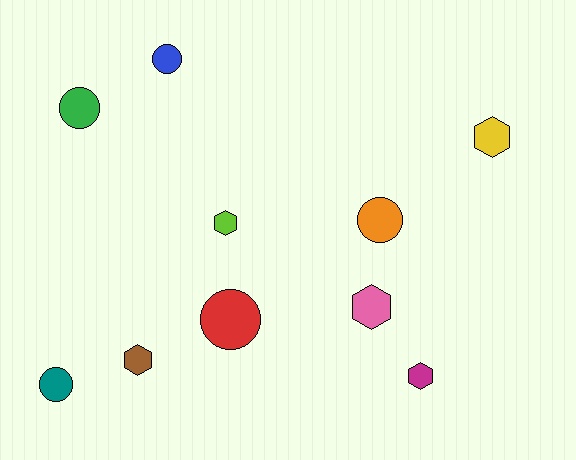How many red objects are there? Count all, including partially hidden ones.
There is 1 red object.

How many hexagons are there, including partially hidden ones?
There are 5 hexagons.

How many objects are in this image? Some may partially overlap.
There are 10 objects.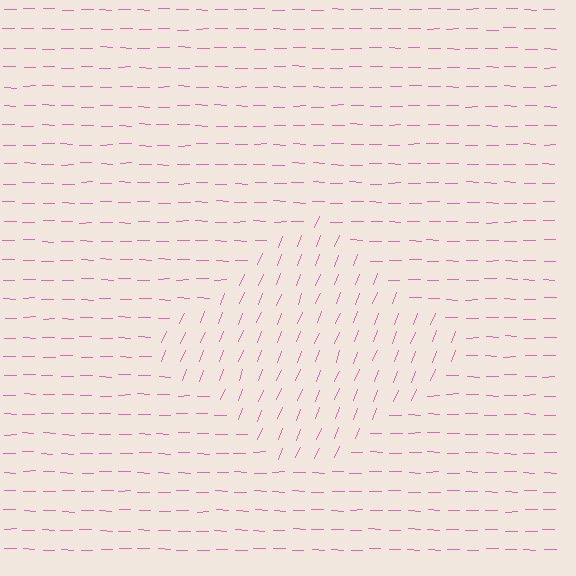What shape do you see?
I see a diamond.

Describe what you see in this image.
The image is filled with small pink line segments. A diamond region in the image has lines oriented differently from the surrounding lines, creating a visible texture boundary.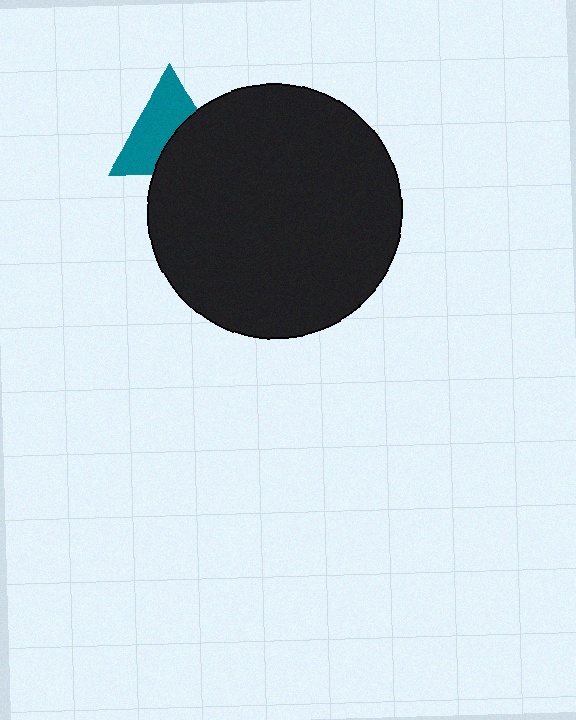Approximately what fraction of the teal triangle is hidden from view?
Roughly 42% of the teal triangle is hidden behind the black circle.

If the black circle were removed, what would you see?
You would see the complete teal triangle.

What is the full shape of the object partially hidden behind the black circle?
The partially hidden object is a teal triangle.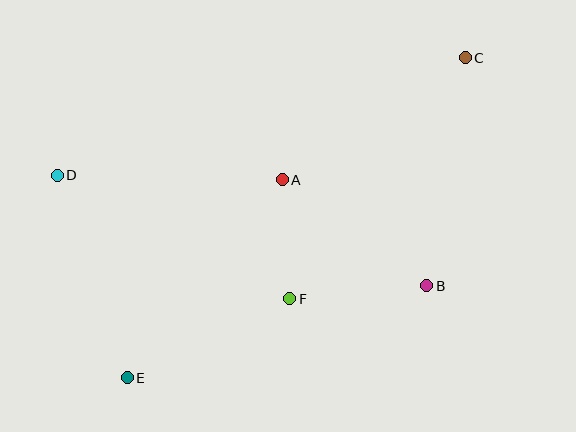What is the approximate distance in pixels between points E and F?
The distance between E and F is approximately 180 pixels.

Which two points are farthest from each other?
Points C and E are farthest from each other.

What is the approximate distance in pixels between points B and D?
The distance between B and D is approximately 386 pixels.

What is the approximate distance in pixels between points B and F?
The distance between B and F is approximately 138 pixels.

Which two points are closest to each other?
Points A and F are closest to each other.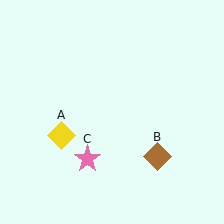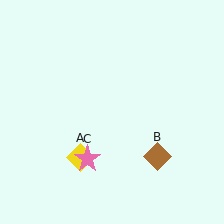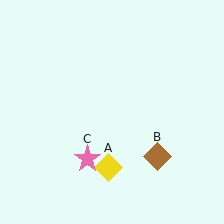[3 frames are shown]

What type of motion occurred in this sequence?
The yellow diamond (object A) rotated counterclockwise around the center of the scene.